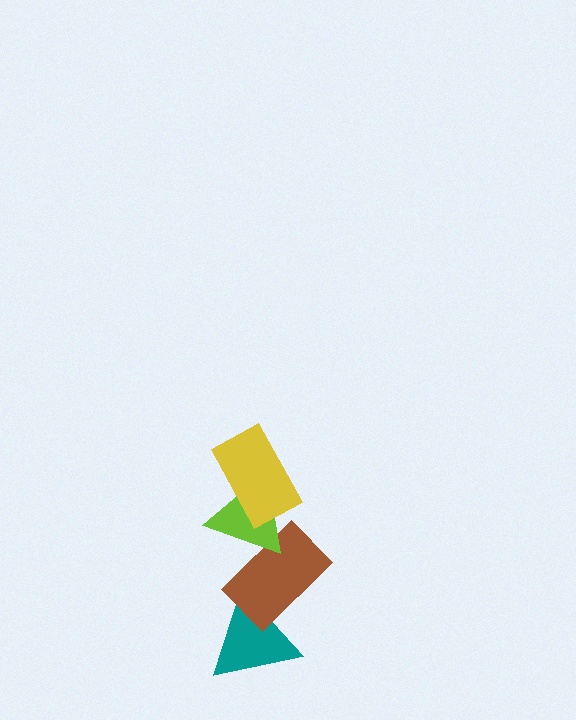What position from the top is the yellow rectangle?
The yellow rectangle is 1st from the top.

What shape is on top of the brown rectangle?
The lime triangle is on top of the brown rectangle.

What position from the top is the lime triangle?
The lime triangle is 2nd from the top.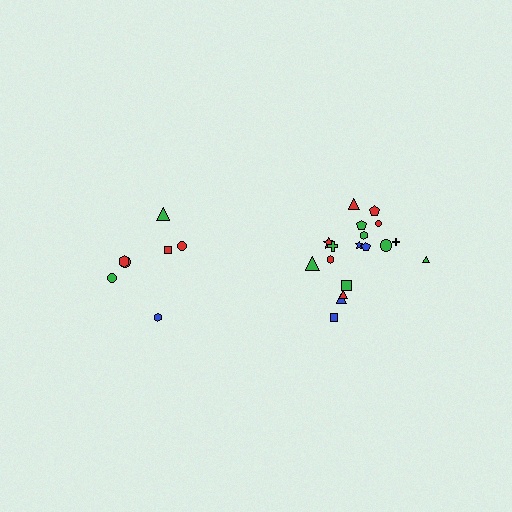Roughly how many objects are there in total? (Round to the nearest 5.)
Roughly 25 objects in total.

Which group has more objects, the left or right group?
The right group.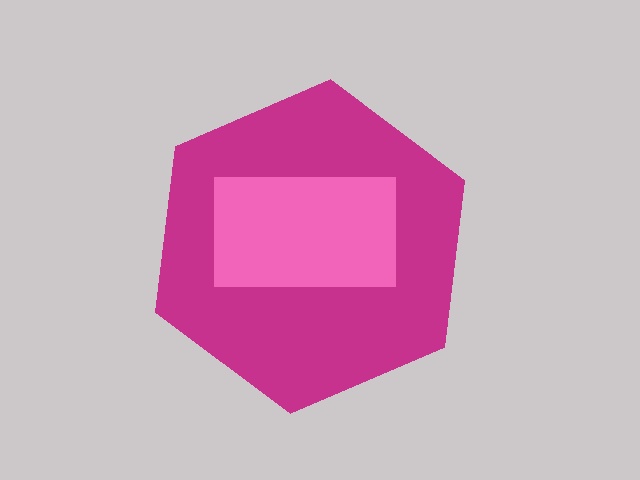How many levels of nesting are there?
2.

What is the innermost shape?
The pink rectangle.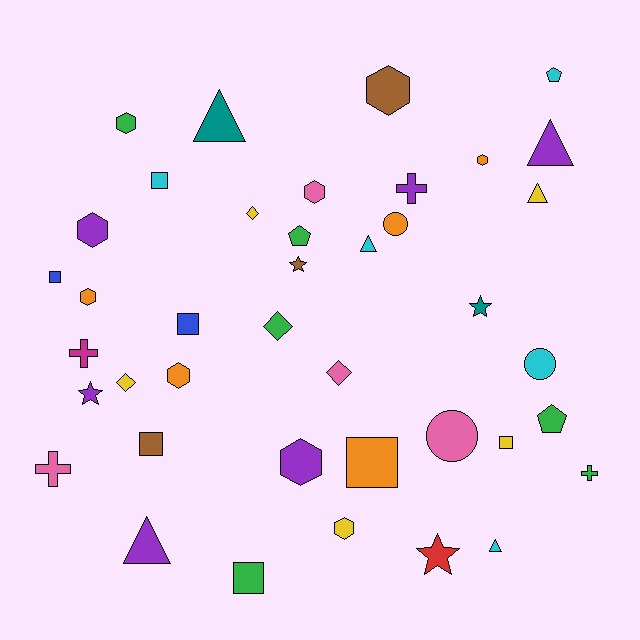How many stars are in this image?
There are 4 stars.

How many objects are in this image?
There are 40 objects.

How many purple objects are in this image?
There are 6 purple objects.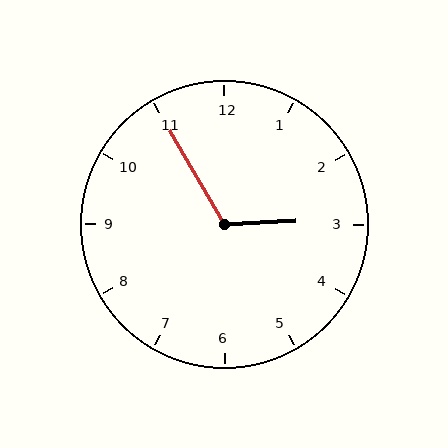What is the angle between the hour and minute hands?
Approximately 118 degrees.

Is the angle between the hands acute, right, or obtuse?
It is obtuse.